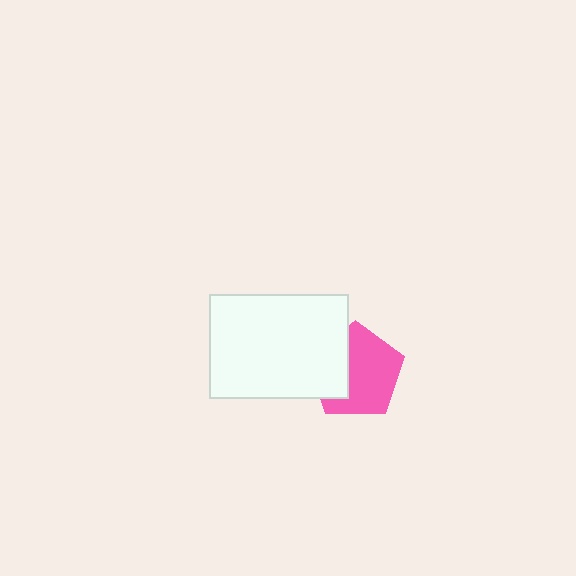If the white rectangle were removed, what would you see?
You would see the complete pink pentagon.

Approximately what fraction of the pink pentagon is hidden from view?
Roughly 35% of the pink pentagon is hidden behind the white rectangle.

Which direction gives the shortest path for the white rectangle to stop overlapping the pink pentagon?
Moving left gives the shortest separation.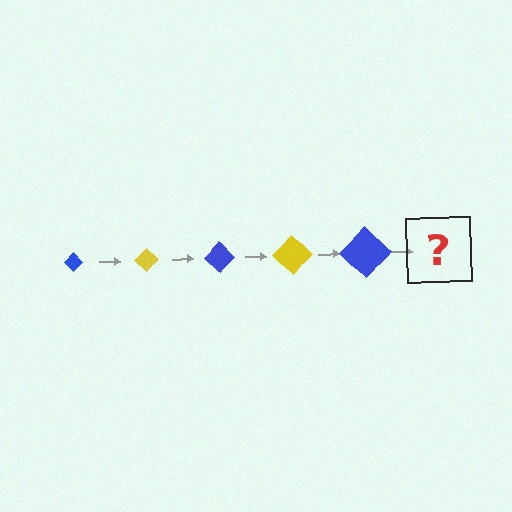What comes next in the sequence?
The next element should be a yellow diamond, larger than the previous one.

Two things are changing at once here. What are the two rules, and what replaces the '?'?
The two rules are that the diamond grows larger each step and the color cycles through blue and yellow. The '?' should be a yellow diamond, larger than the previous one.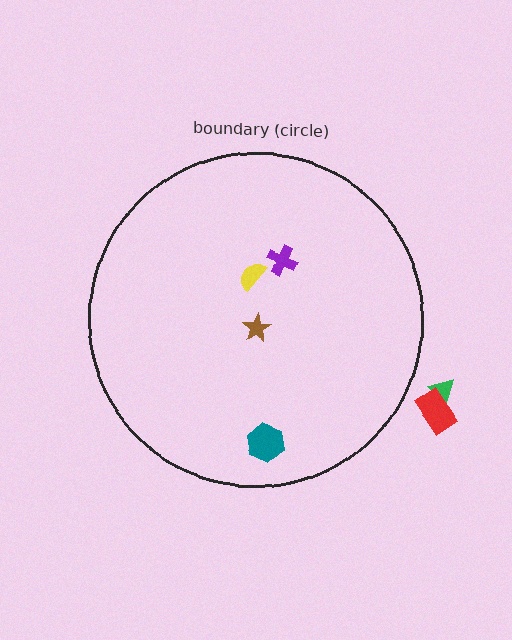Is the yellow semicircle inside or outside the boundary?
Inside.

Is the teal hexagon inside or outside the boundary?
Inside.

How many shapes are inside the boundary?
4 inside, 2 outside.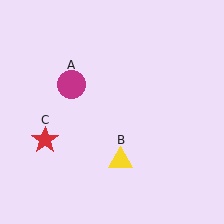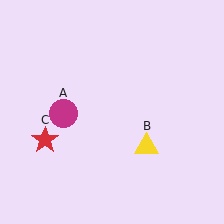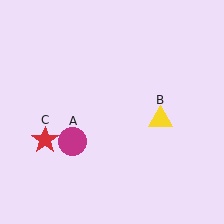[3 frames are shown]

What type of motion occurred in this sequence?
The magenta circle (object A), yellow triangle (object B) rotated counterclockwise around the center of the scene.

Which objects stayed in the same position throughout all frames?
Red star (object C) remained stationary.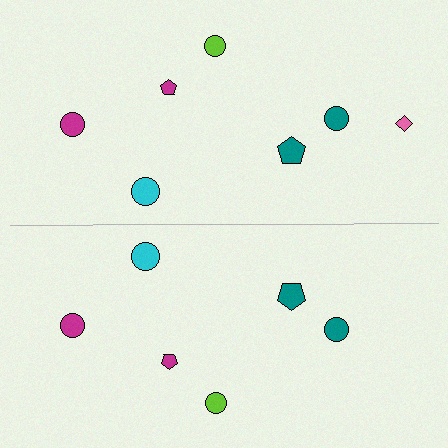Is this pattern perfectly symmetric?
No, the pattern is not perfectly symmetric. A pink diamond is missing from the bottom side.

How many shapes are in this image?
There are 13 shapes in this image.